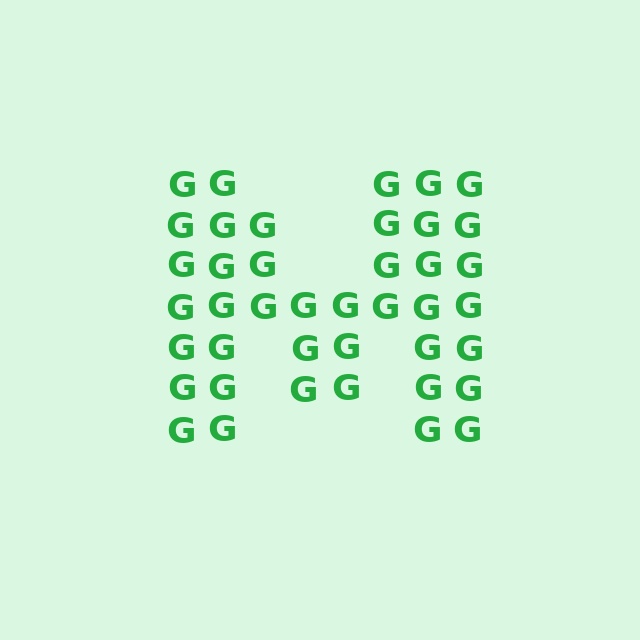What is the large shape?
The large shape is the letter M.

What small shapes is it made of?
It is made of small letter G's.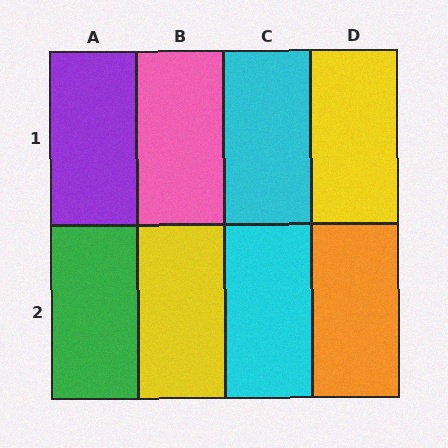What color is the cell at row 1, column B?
Pink.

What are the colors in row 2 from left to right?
Green, yellow, cyan, orange.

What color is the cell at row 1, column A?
Purple.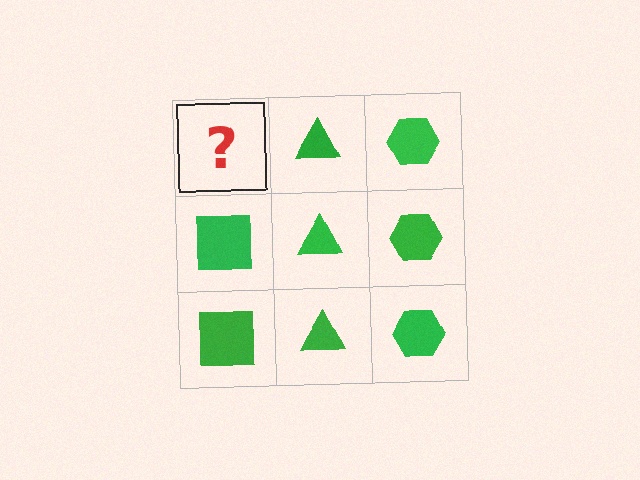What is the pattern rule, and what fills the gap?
The rule is that each column has a consistent shape. The gap should be filled with a green square.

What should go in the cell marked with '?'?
The missing cell should contain a green square.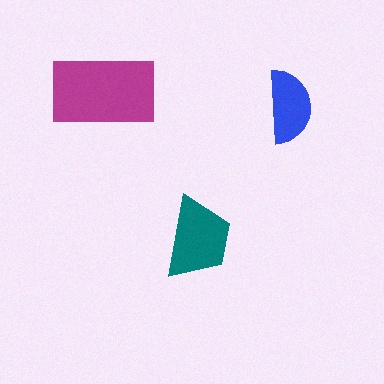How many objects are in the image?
There are 3 objects in the image.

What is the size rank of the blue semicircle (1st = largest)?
3rd.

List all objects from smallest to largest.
The blue semicircle, the teal trapezoid, the magenta rectangle.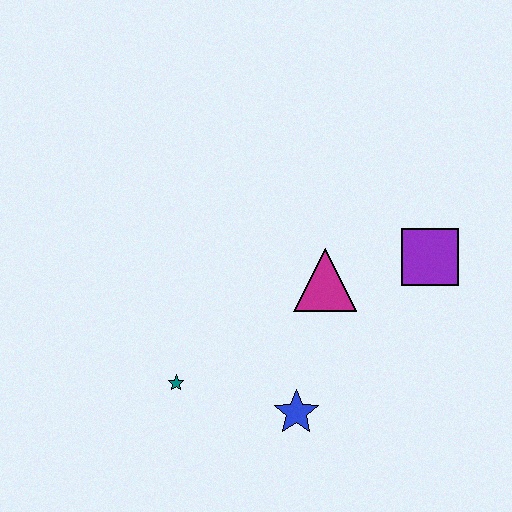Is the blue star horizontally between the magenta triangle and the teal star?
Yes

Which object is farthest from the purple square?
The teal star is farthest from the purple square.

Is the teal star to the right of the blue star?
No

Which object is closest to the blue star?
The teal star is closest to the blue star.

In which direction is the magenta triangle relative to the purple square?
The magenta triangle is to the left of the purple square.